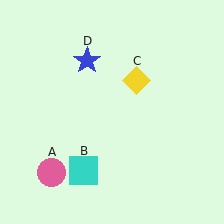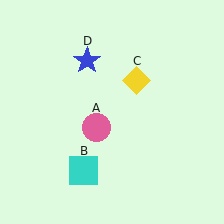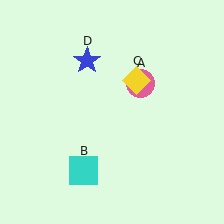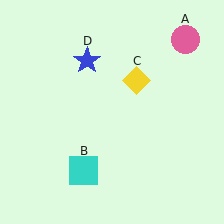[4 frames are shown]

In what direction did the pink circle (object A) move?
The pink circle (object A) moved up and to the right.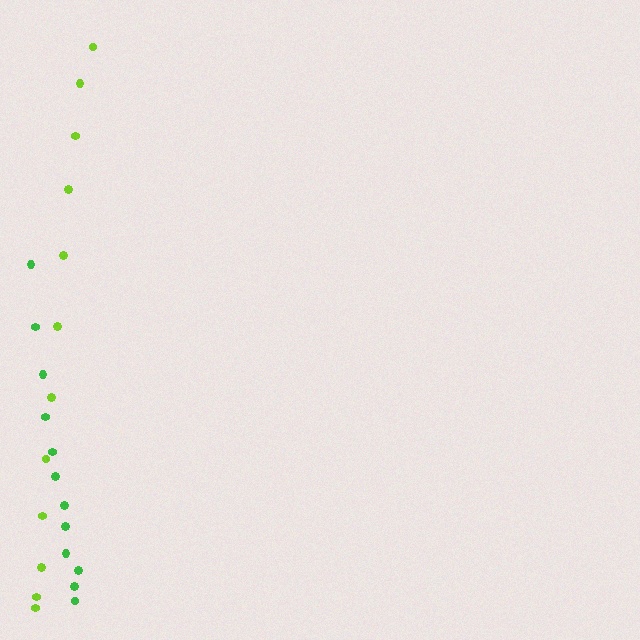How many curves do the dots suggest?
There are 2 distinct paths.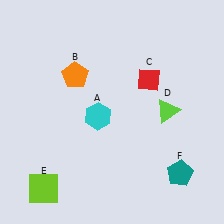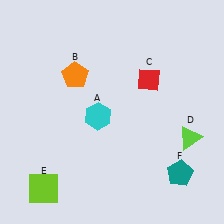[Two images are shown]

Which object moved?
The lime triangle (D) moved down.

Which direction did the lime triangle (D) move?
The lime triangle (D) moved down.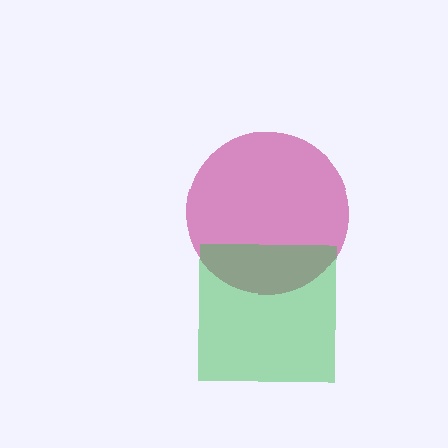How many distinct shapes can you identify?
There are 2 distinct shapes: a magenta circle, a green square.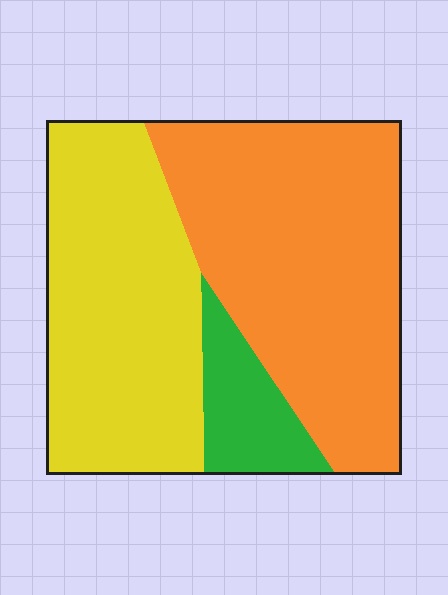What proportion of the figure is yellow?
Yellow takes up between a quarter and a half of the figure.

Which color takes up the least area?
Green, at roughly 10%.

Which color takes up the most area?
Orange, at roughly 50%.